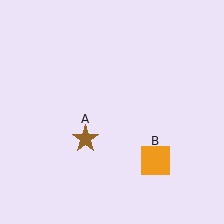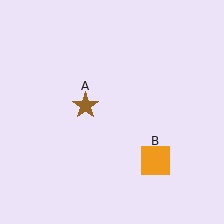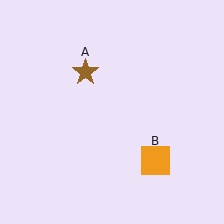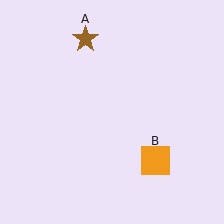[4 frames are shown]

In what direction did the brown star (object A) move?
The brown star (object A) moved up.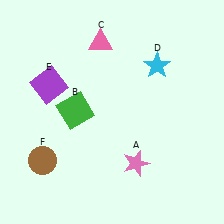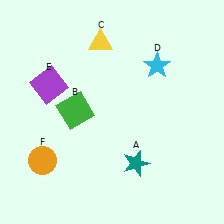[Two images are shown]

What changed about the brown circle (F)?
In Image 1, F is brown. In Image 2, it changed to orange.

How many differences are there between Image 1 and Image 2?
There are 3 differences between the two images.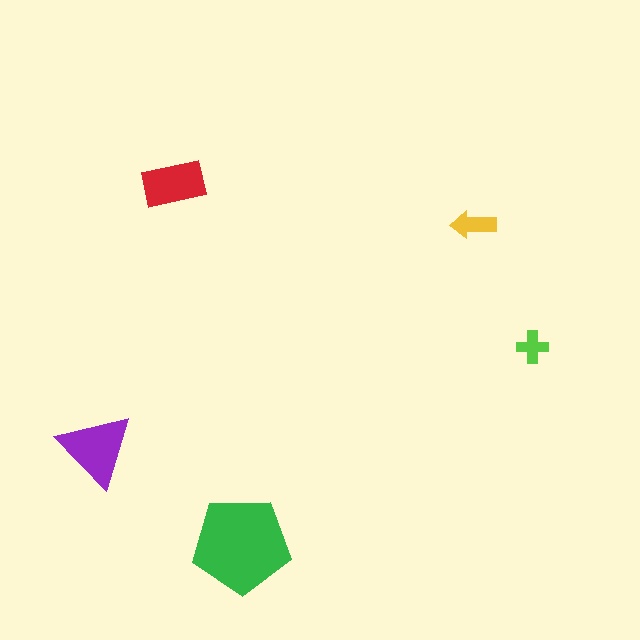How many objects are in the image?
There are 5 objects in the image.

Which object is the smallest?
The lime cross.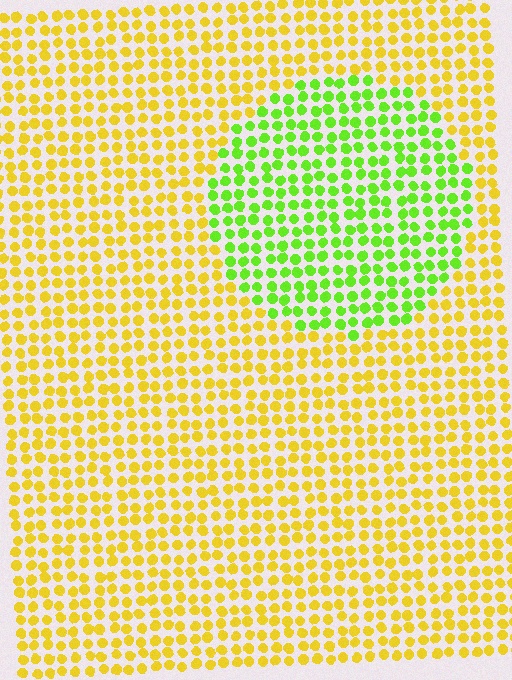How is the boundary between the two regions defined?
The boundary is defined purely by a slight shift in hue (about 50 degrees). Spacing, size, and orientation are identical on both sides.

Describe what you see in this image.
The image is filled with small yellow elements in a uniform arrangement. A circle-shaped region is visible where the elements are tinted to a slightly different hue, forming a subtle color boundary.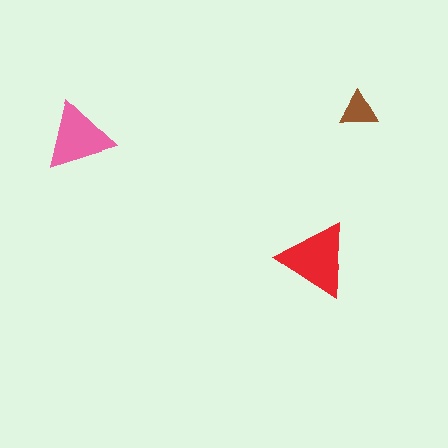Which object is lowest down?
The red triangle is bottommost.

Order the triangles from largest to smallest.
the red one, the pink one, the brown one.